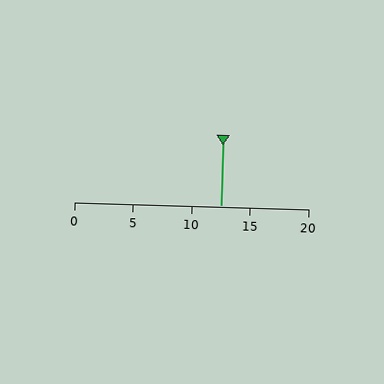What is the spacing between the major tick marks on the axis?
The major ticks are spaced 5 apart.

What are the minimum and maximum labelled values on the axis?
The axis runs from 0 to 20.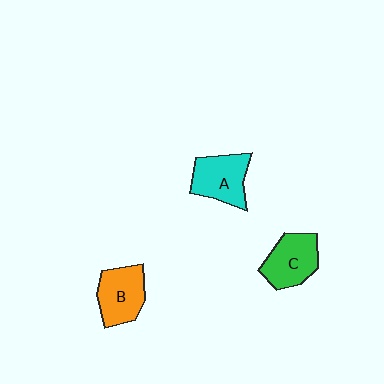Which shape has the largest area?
Shape C (green).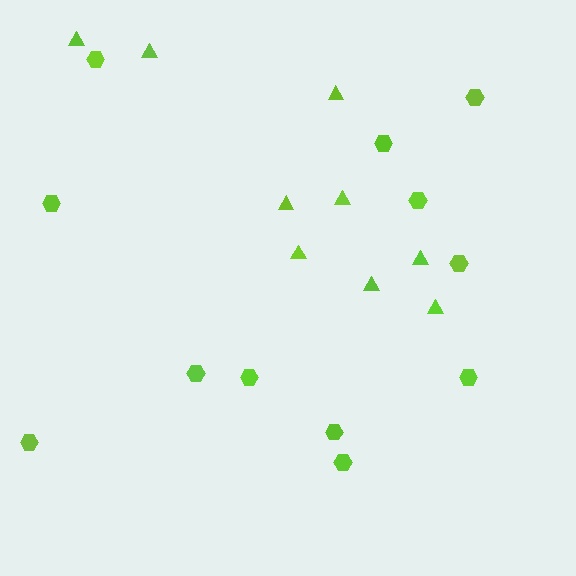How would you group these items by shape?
There are 2 groups: one group of triangles (9) and one group of hexagons (12).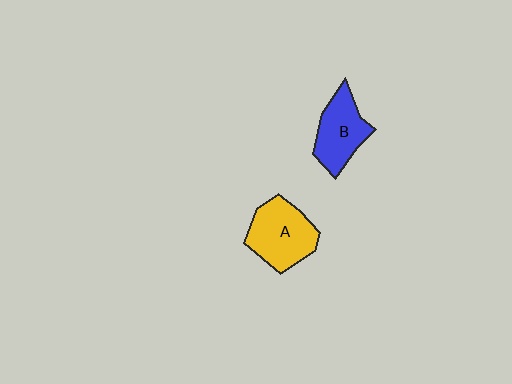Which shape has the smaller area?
Shape B (blue).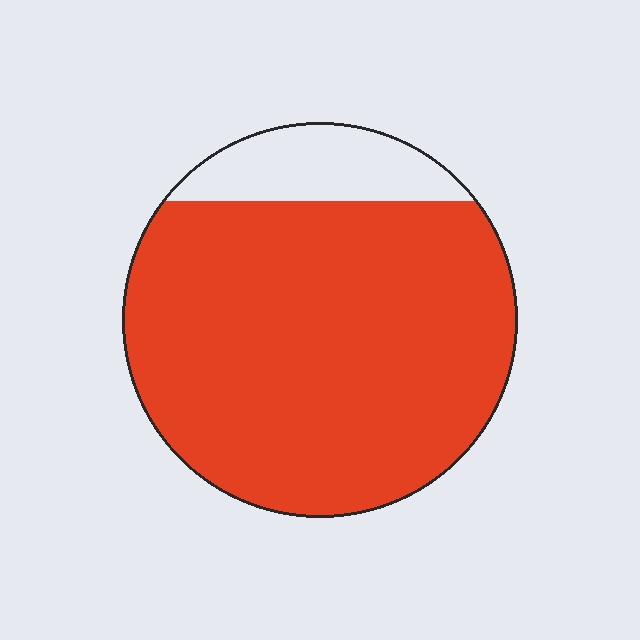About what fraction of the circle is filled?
About seven eighths (7/8).